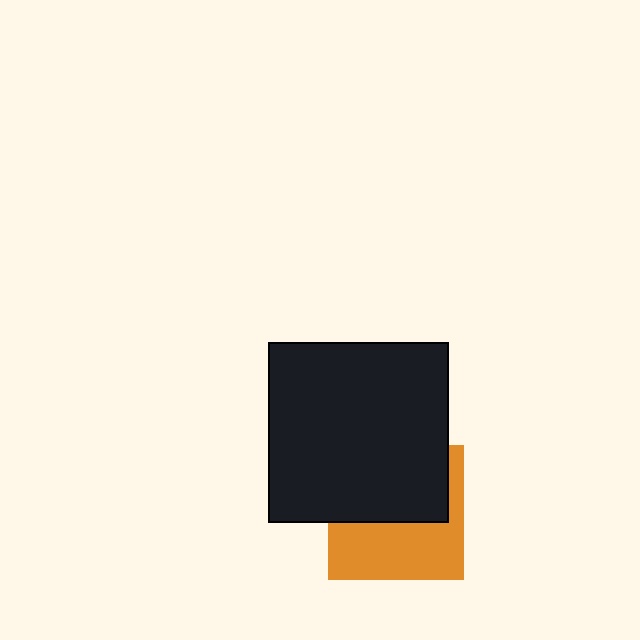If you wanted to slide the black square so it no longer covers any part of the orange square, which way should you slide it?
Slide it up — that is the most direct way to separate the two shapes.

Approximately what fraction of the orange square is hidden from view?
Roughly 52% of the orange square is hidden behind the black square.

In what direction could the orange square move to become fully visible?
The orange square could move down. That would shift it out from behind the black square entirely.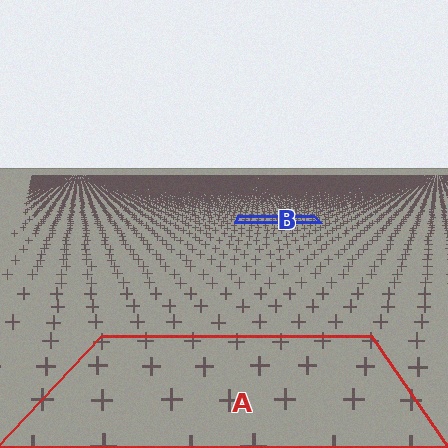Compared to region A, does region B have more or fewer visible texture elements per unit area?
Region B has more texture elements per unit area — they are packed more densely because it is farther away.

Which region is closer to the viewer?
Region A is closer. The texture elements there are larger and more spread out.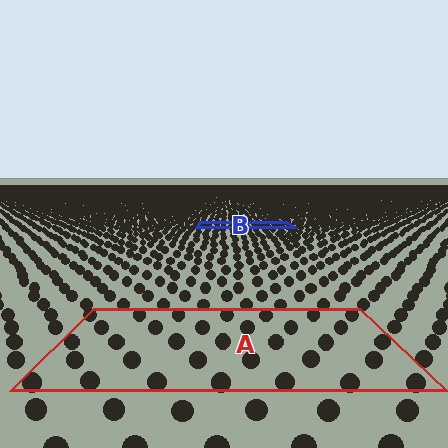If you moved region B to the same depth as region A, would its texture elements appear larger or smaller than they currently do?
They would appear larger. At a closer depth, the same texture elements are projected at a bigger on-screen size.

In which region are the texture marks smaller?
The texture marks are smaller in region B, because it is farther away.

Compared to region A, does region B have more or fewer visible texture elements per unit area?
Region B has more texture elements per unit area — they are packed more densely because it is farther away.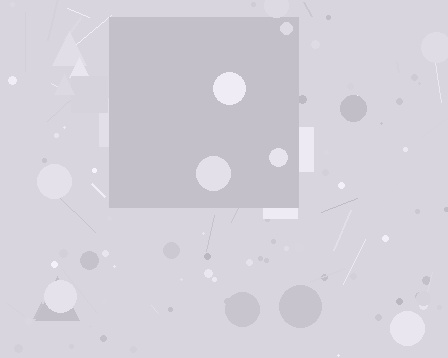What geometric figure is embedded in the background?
A square is embedded in the background.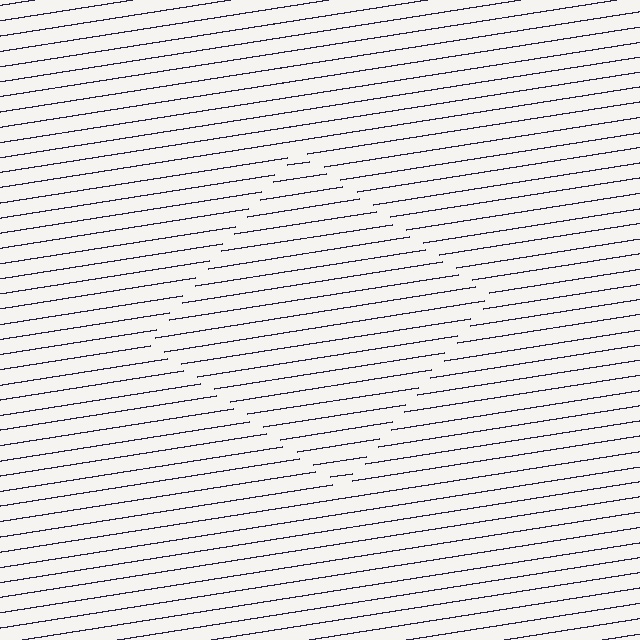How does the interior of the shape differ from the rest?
The interior of the shape contains the same grating, shifted by half a period — the contour is defined by the phase discontinuity where line-ends from the inner and outer gratings abut.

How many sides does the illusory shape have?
4 sides — the line-ends trace a square.